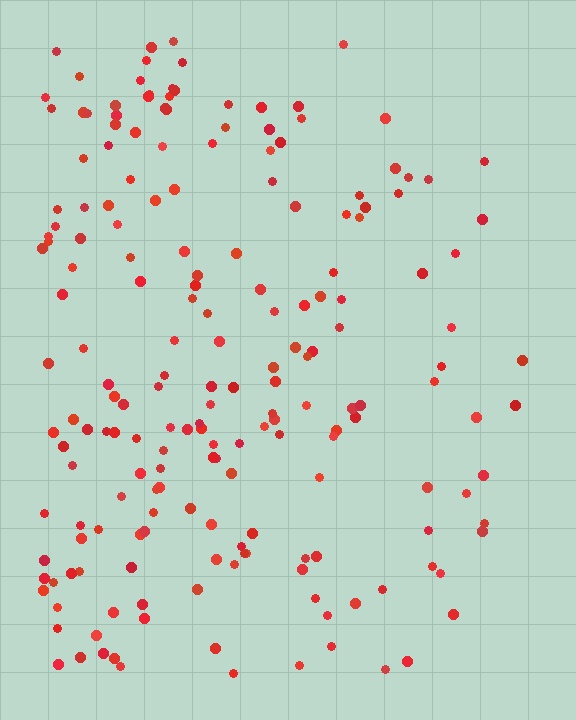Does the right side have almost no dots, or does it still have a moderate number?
Still a moderate number, just noticeably fewer than the left.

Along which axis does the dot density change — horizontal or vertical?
Horizontal.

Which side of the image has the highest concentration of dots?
The left.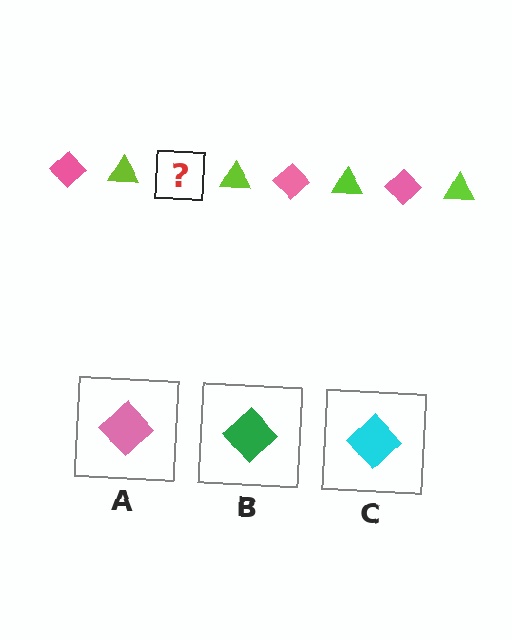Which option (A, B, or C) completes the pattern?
A.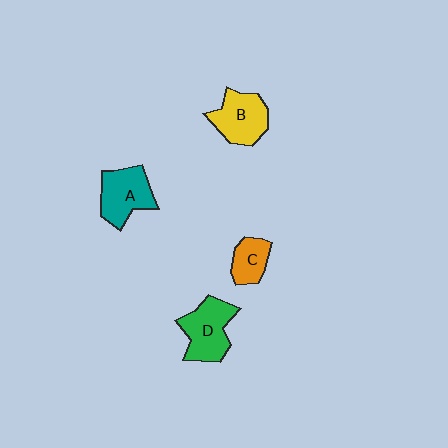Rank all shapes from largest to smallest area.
From largest to smallest: D (green), A (teal), B (yellow), C (orange).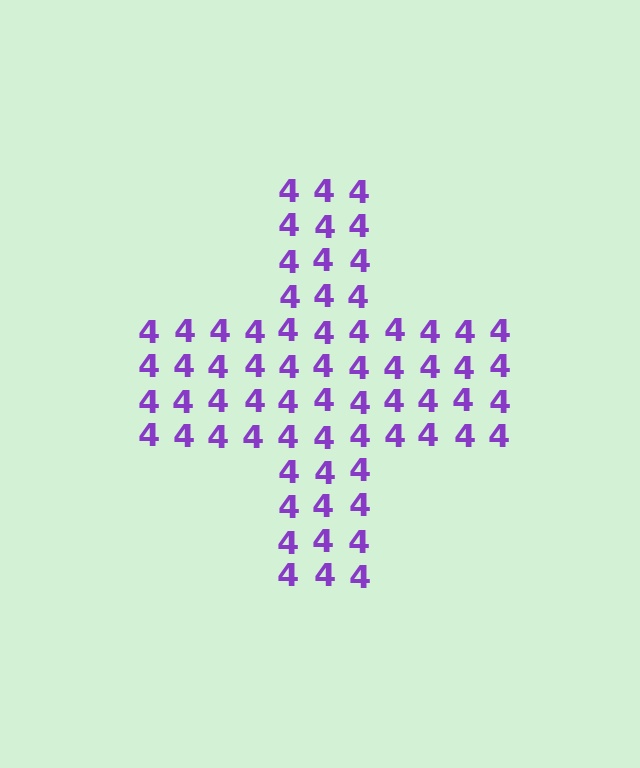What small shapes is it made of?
It is made of small digit 4's.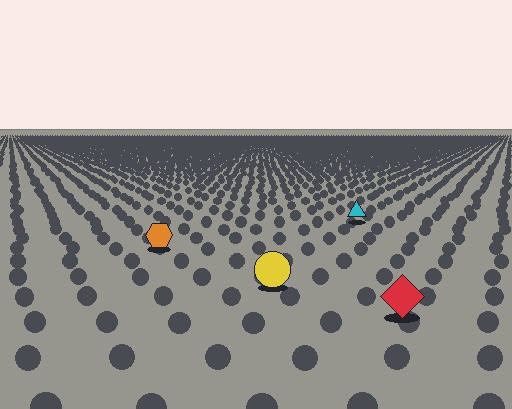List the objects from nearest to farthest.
From nearest to farthest: the red diamond, the yellow circle, the orange hexagon, the cyan triangle.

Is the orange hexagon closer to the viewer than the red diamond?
No. The red diamond is closer — you can tell from the texture gradient: the ground texture is coarser near it.